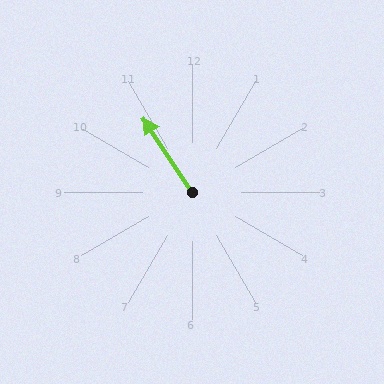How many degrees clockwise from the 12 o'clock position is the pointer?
Approximately 327 degrees.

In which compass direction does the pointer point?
Northwest.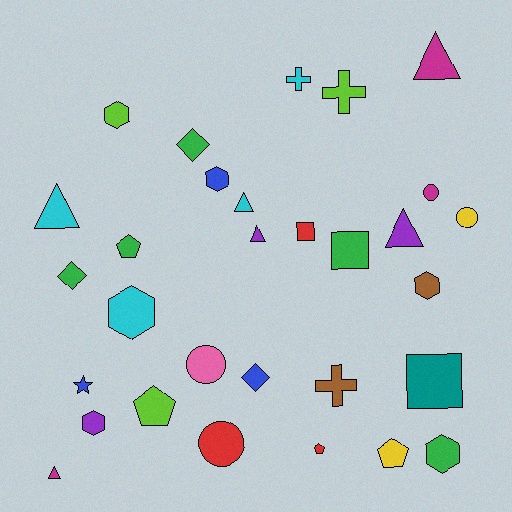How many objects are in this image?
There are 30 objects.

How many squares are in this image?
There are 3 squares.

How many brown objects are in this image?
There are 2 brown objects.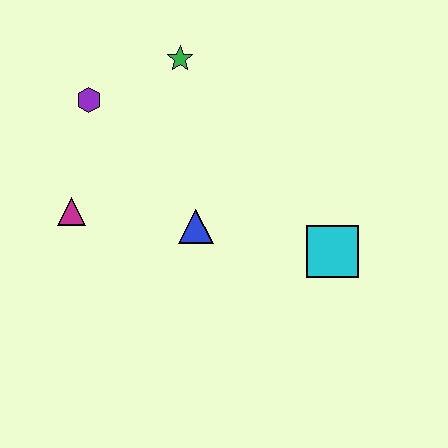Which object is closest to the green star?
The purple hexagon is closest to the green star.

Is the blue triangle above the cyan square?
Yes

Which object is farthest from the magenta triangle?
The cyan square is farthest from the magenta triangle.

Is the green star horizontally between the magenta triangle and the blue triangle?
Yes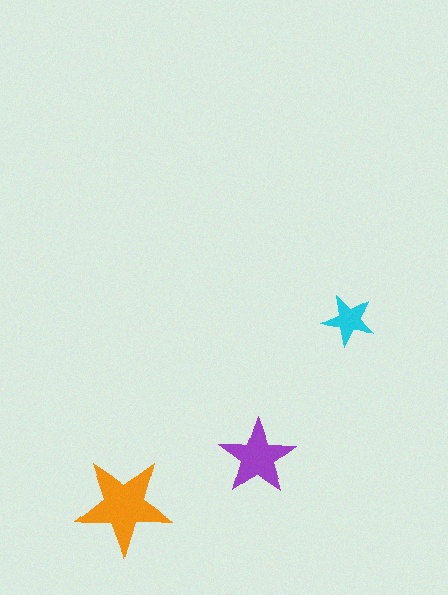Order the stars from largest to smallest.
the orange one, the purple one, the cyan one.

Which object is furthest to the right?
The cyan star is rightmost.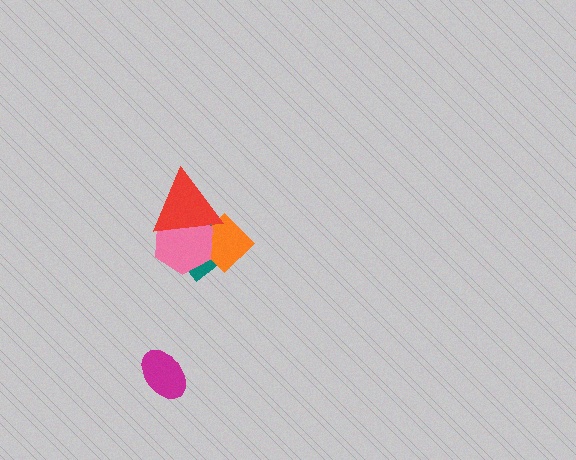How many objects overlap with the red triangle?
3 objects overlap with the red triangle.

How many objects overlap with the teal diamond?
3 objects overlap with the teal diamond.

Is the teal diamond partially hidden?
Yes, it is partially covered by another shape.